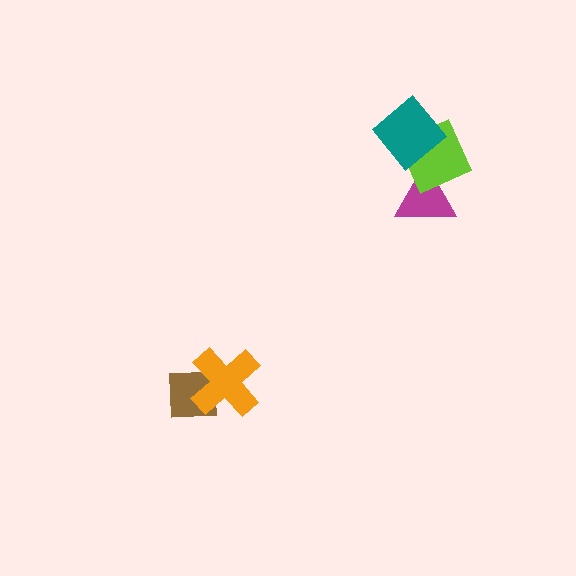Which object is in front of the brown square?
The orange cross is in front of the brown square.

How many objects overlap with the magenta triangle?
1 object overlaps with the magenta triangle.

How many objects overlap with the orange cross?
1 object overlaps with the orange cross.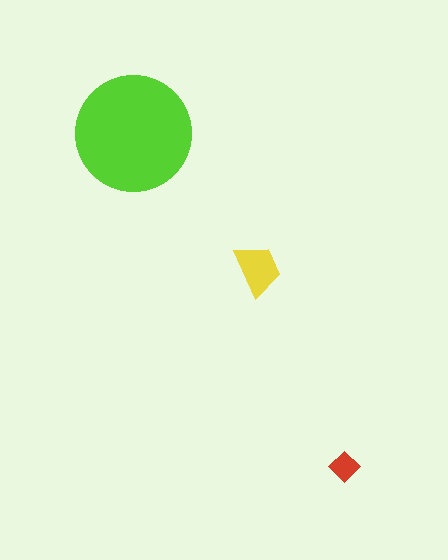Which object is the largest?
The lime circle.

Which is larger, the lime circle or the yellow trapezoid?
The lime circle.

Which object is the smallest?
The red diamond.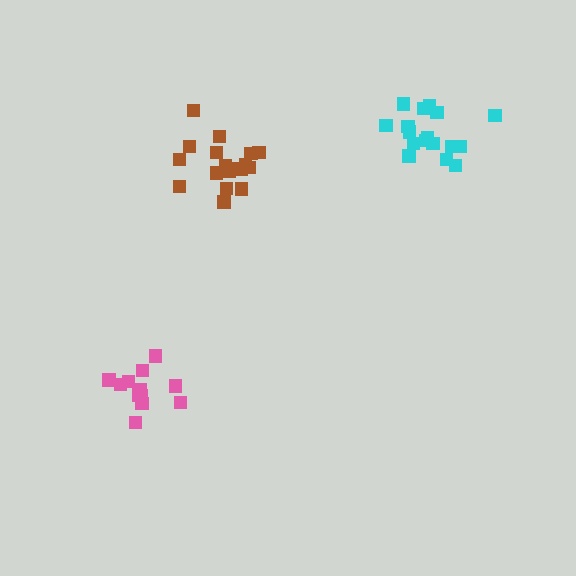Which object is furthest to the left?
The pink cluster is leftmost.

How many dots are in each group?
Group 1: 12 dots, Group 2: 17 dots, Group 3: 18 dots (47 total).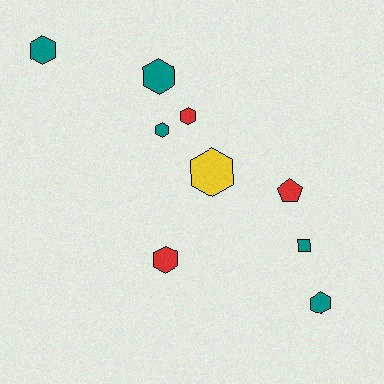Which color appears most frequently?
Teal, with 5 objects.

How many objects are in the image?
There are 9 objects.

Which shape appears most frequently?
Hexagon, with 7 objects.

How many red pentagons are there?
There is 1 red pentagon.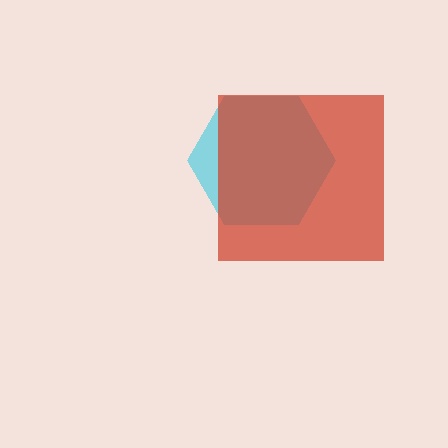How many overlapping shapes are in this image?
There are 2 overlapping shapes in the image.